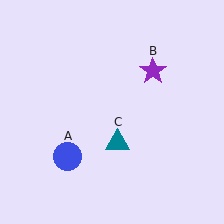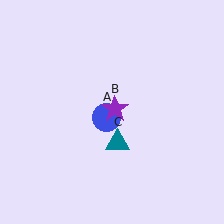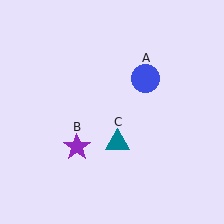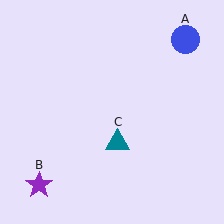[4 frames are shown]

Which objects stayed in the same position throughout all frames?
Teal triangle (object C) remained stationary.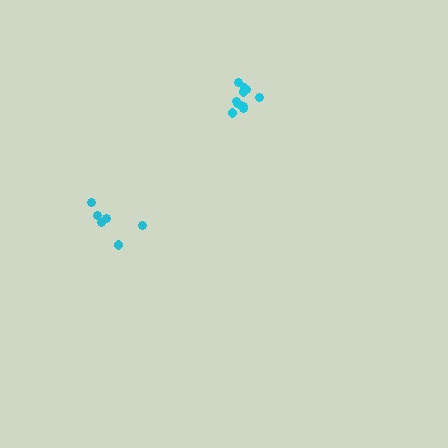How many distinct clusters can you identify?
There are 2 distinct clusters.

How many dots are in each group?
Group 1: 6 dots, Group 2: 11 dots (17 total).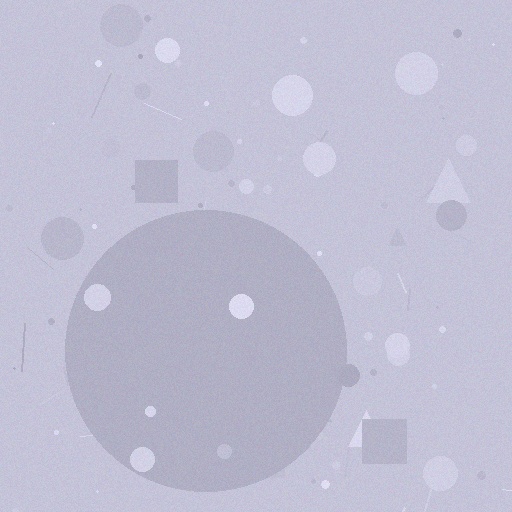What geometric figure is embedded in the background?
A circle is embedded in the background.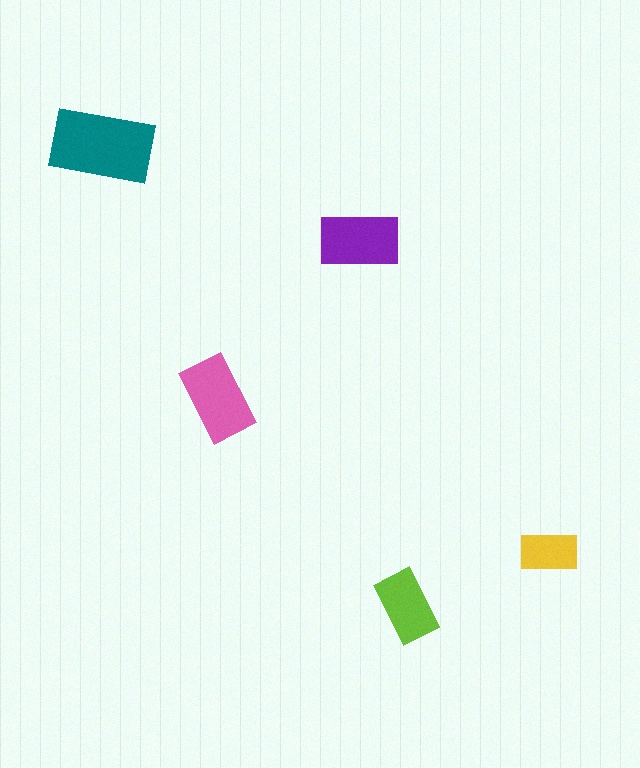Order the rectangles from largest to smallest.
the teal one, the pink one, the purple one, the lime one, the yellow one.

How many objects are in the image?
There are 5 objects in the image.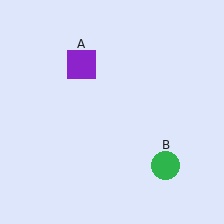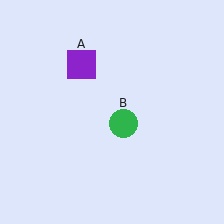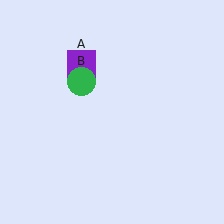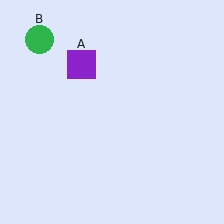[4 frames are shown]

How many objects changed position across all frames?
1 object changed position: green circle (object B).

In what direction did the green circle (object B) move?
The green circle (object B) moved up and to the left.